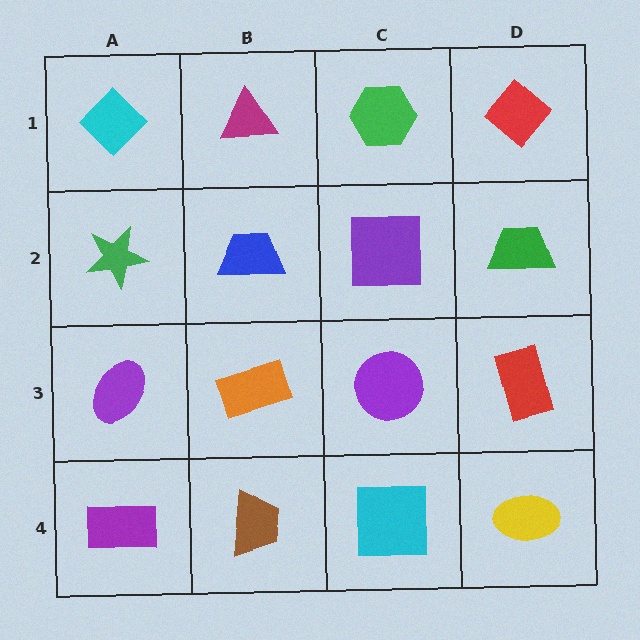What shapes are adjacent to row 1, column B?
A blue trapezoid (row 2, column B), a cyan diamond (row 1, column A), a green hexagon (row 1, column C).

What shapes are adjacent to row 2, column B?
A magenta triangle (row 1, column B), an orange rectangle (row 3, column B), a green star (row 2, column A), a purple square (row 2, column C).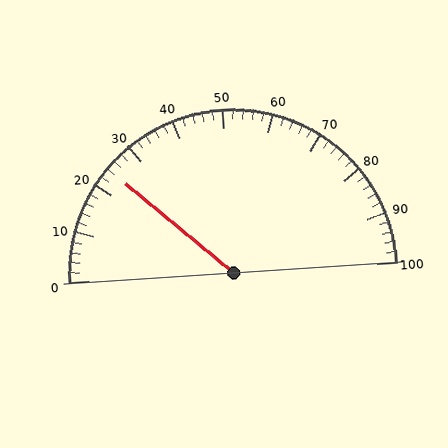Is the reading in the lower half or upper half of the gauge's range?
The reading is in the lower half of the range (0 to 100).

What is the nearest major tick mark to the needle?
The nearest major tick mark is 20.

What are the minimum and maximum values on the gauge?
The gauge ranges from 0 to 100.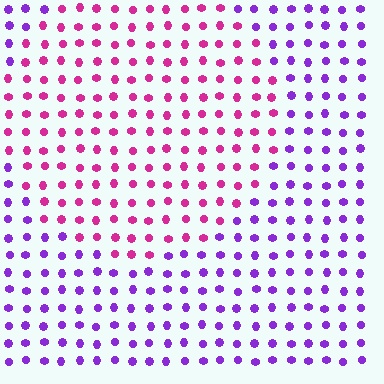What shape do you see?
I see a circle.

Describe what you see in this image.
The image is filled with small purple elements in a uniform arrangement. A circle-shaped region is visible where the elements are tinted to a slightly different hue, forming a subtle color boundary.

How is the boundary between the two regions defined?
The boundary is defined purely by a slight shift in hue (about 48 degrees). Spacing, size, and orientation are identical on both sides.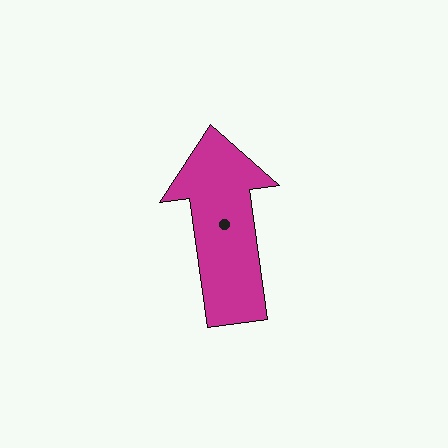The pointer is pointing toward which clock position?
Roughly 12 o'clock.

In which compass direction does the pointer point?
North.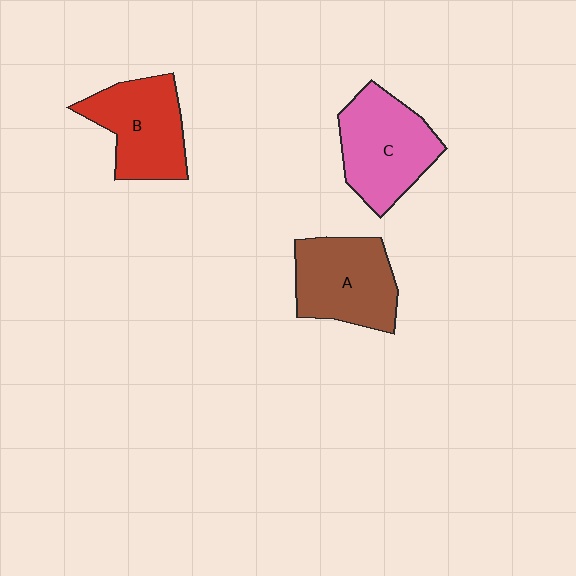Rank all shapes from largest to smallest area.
From largest to smallest: C (pink), A (brown), B (red).